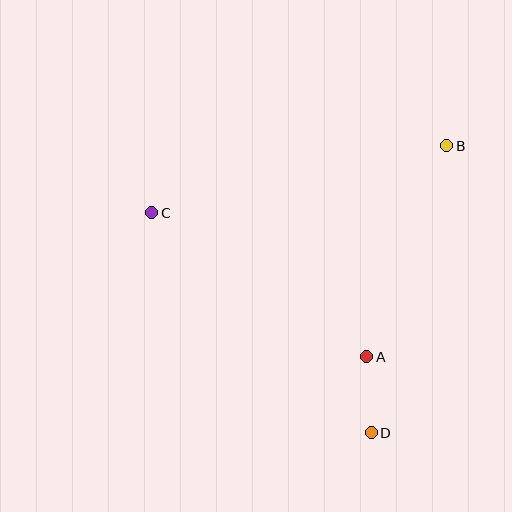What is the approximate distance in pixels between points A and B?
The distance between A and B is approximately 226 pixels.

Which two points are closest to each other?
Points A and D are closest to each other.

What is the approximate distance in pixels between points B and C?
The distance between B and C is approximately 303 pixels.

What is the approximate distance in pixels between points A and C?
The distance between A and C is approximately 259 pixels.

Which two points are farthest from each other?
Points C and D are farthest from each other.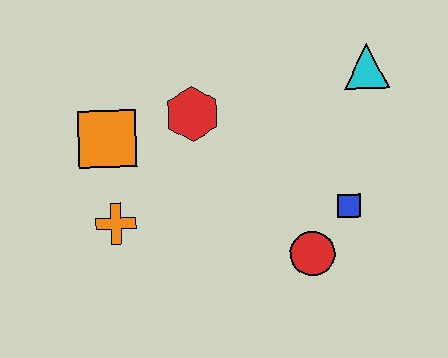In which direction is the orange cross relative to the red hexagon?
The orange cross is below the red hexagon.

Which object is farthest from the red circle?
The orange square is farthest from the red circle.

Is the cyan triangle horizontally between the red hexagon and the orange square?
No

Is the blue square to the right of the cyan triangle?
No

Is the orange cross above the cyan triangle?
No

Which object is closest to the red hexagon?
The orange square is closest to the red hexagon.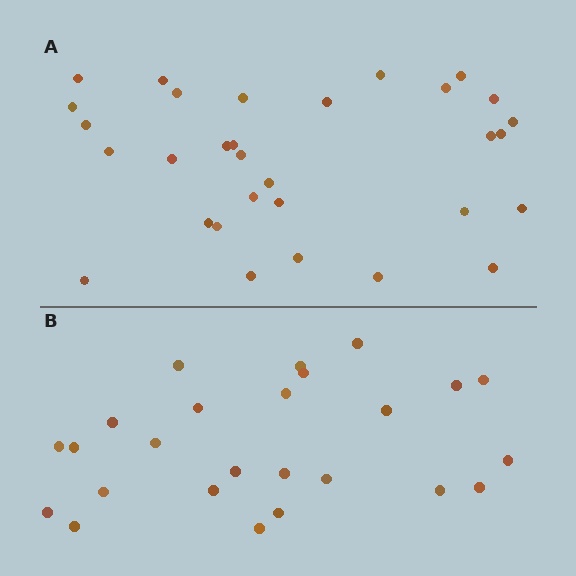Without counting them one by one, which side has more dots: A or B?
Region A (the top region) has more dots.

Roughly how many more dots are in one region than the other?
Region A has about 6 more dots than region B.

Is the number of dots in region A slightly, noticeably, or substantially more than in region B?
Region A has only slightly more — the two regions are fairly close. The ratio is roughly 1.2 to 1.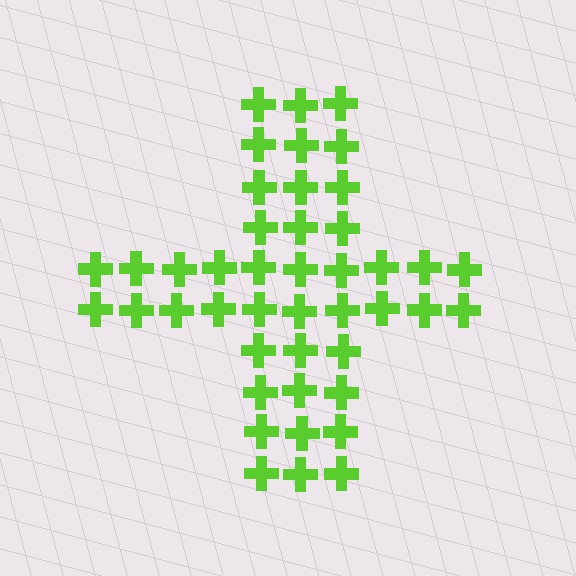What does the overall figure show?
The overall figure shows a cross.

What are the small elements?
The small elements are crosses.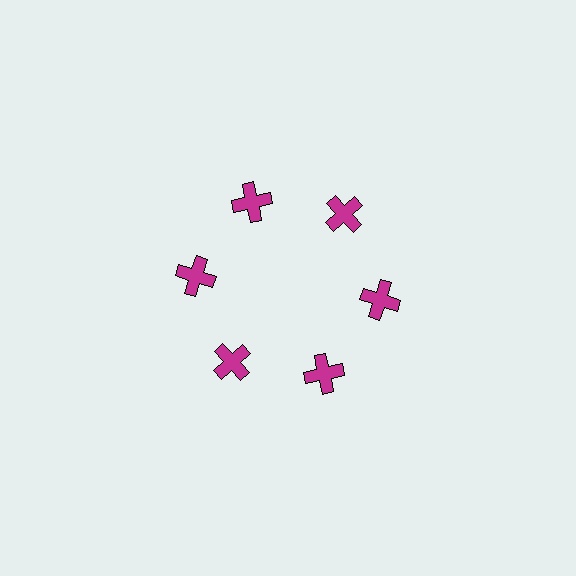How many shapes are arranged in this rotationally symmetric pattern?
There are 6 shapes, arranged in 6 groups of 1.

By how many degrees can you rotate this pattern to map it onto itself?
The pattern maps onto itself every 60 degrees of rotation.